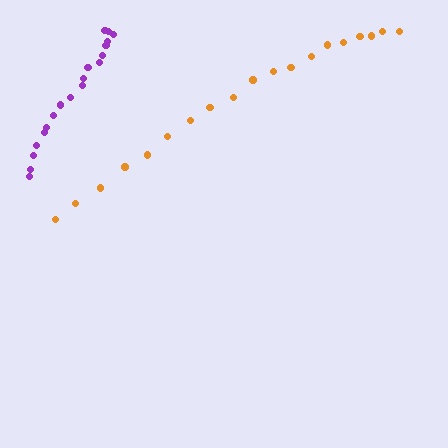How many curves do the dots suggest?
There are 2 distinct paths.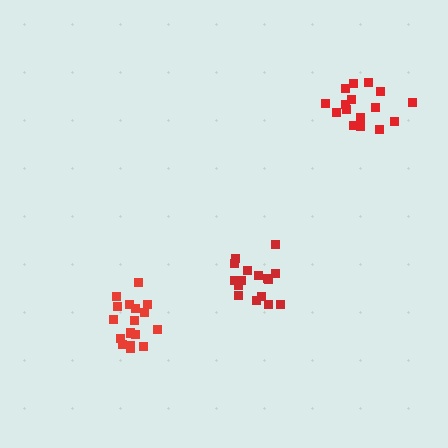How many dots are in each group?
Group 1: 16 dots, Group 2: 16 dots, Group 3: 18 dots (50 total).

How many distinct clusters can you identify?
There are 3 distinct clusters.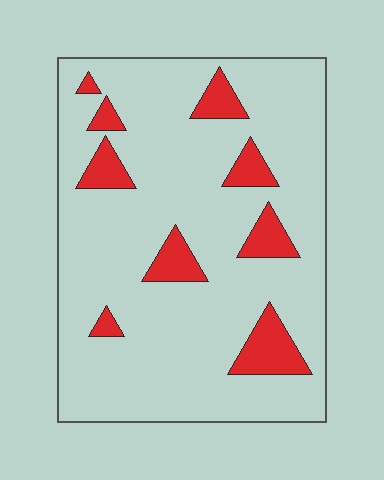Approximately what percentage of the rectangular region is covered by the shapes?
Approximately 15%.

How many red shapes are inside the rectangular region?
9.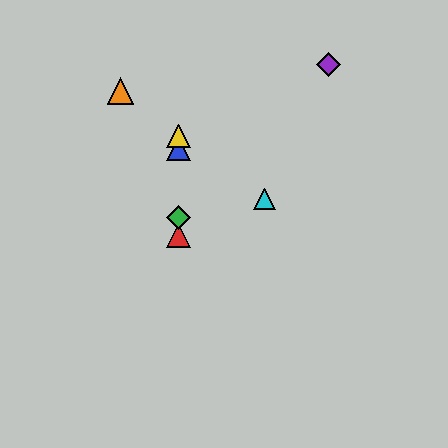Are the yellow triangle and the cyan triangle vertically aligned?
No, the yellow triangle is at x≈179 and the cyan triangle is at x≈265.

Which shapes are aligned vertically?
The red triangle, the blue triangle, the green diamond, the yellow triangle are aligned vertically.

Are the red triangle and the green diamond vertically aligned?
Yes, both are at x≈179.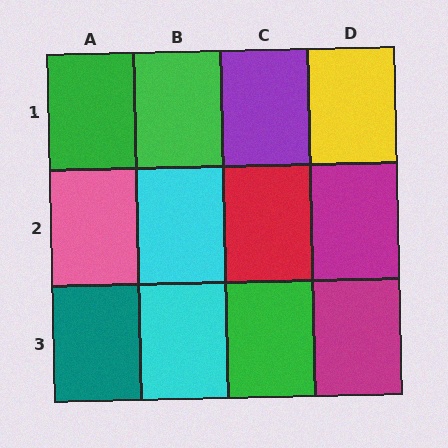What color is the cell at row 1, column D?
Yellow.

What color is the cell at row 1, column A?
Green.